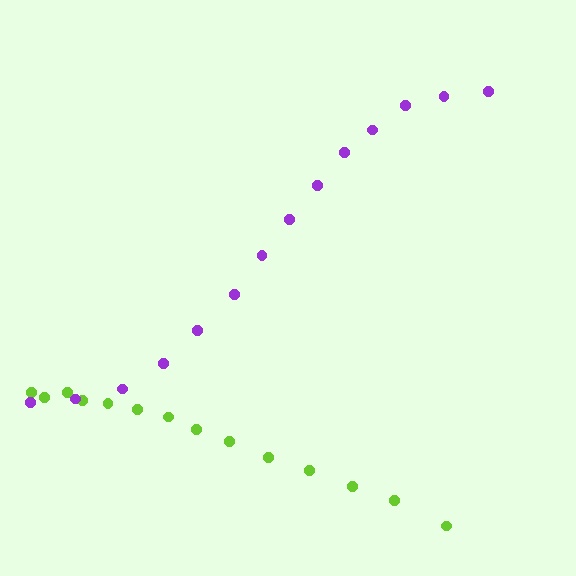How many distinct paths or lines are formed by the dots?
There are 2 distinct paths.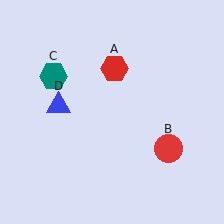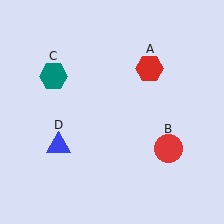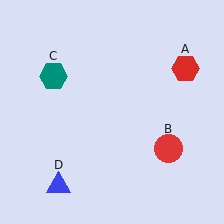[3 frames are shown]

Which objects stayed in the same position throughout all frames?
Red circle (object B) and teal hexagon (object C) remained stationary.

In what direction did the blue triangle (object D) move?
The blue triangle (object D) moved down.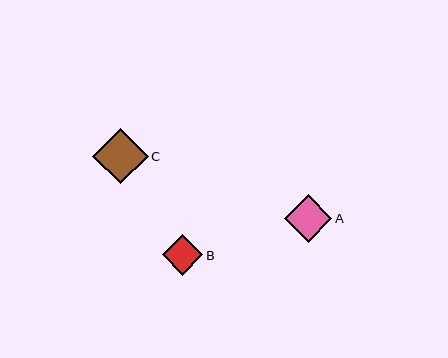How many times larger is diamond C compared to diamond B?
Diamond C is approximately 1.4 times the size of diamond B.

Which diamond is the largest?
Diamond C is the largest with a size of approximately 56 pixels.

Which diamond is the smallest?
Diamond B is the smallest with a size of approximately 40 pixels.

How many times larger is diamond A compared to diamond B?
Diamond A is approximately 1.2 times the size of diamond B.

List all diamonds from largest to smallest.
From largest to smallest: C, A, B.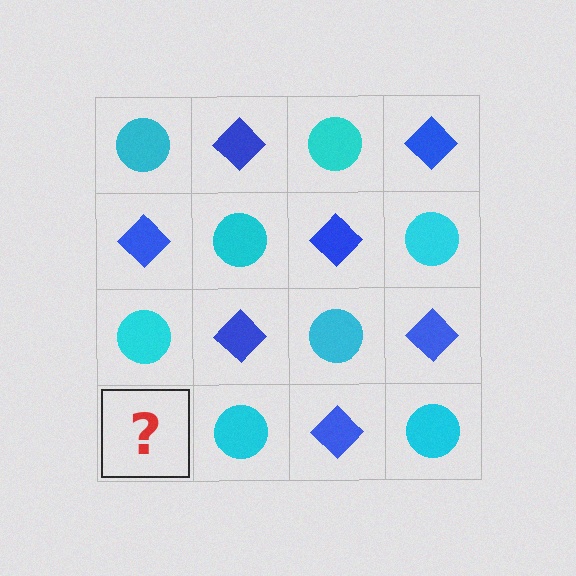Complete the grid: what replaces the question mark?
The question mark should be replaced with a blue diamond.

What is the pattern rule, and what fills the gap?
The rule is that it alternates cyan circle and blue diamond in a checkerboard pattern. The gap should be filled with a blue diamond.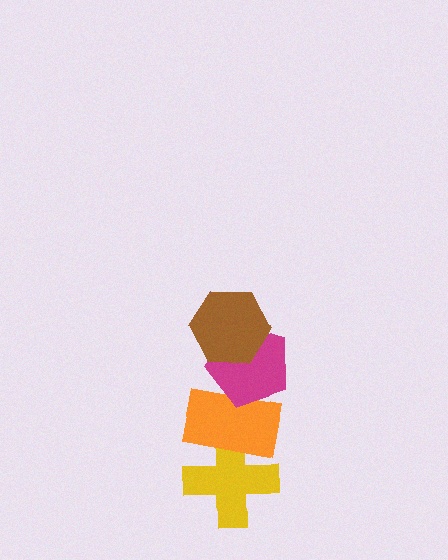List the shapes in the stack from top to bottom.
From top to bottom: the brown hexagon, the magenta pentagon, the orange rectangle, the yellow cross.